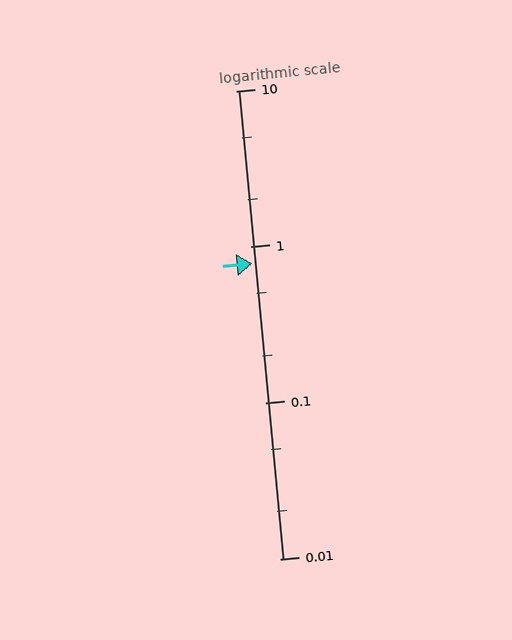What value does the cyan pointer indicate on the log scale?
The pointer indicates approximately 0.78.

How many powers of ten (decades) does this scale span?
The scale spans 3 decades, from 0.01 to 10.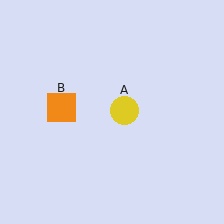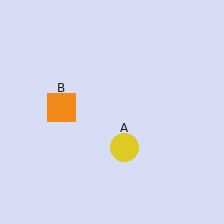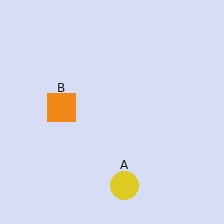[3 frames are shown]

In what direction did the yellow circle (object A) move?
The yellow circle (object A) moved down.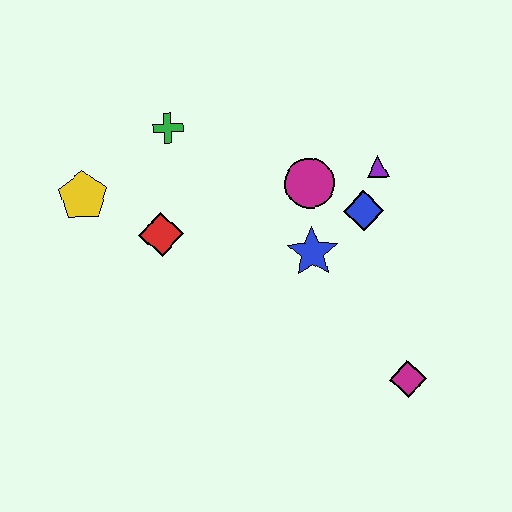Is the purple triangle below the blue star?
No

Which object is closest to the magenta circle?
The blue diamond is closest to the magenta circle.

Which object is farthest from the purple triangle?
The yellow pentagon is farthest from the purple triangle.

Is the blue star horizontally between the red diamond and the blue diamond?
Yes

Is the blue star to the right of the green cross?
Yes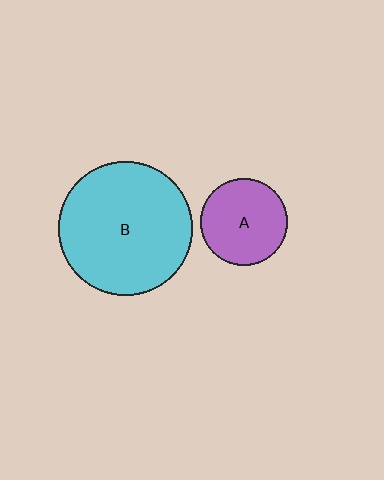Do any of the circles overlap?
No, none of the circles overlap.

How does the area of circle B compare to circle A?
Approximately 2.4 times.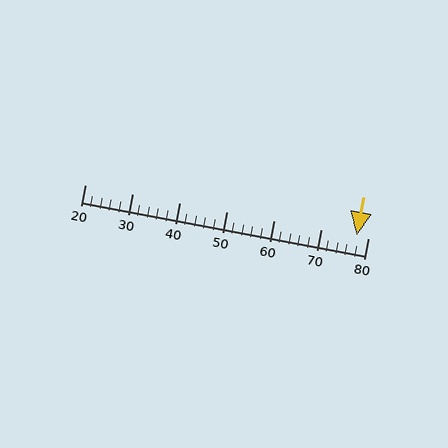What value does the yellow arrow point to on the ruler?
The yellow arrow points to approximately 78.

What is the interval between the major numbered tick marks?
The major tick marks are spaced 10 units apart.